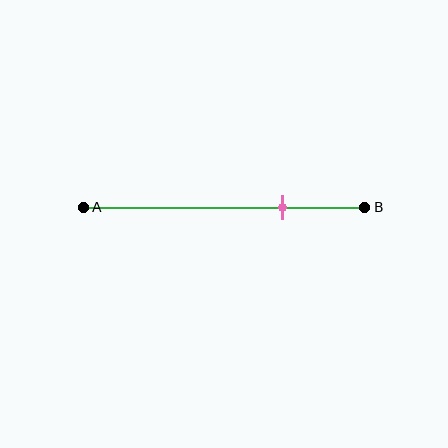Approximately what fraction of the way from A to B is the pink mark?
The pink mark is approximately 70% of the way from A to B.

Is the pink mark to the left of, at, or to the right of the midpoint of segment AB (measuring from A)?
The pink mark is to the right of the midpoint of segment AB.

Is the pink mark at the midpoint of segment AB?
No, the mark is at about 70% from A, not at the 50% midpoint.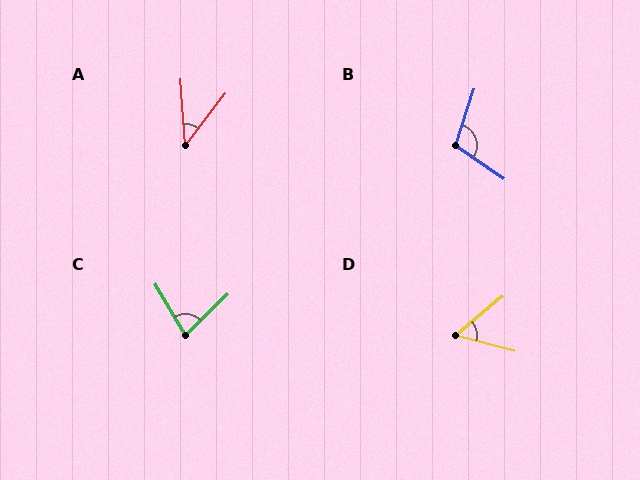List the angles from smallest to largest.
A (42°), D (54°), C (77°), B (106°).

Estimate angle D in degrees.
Approximately 54 degrees.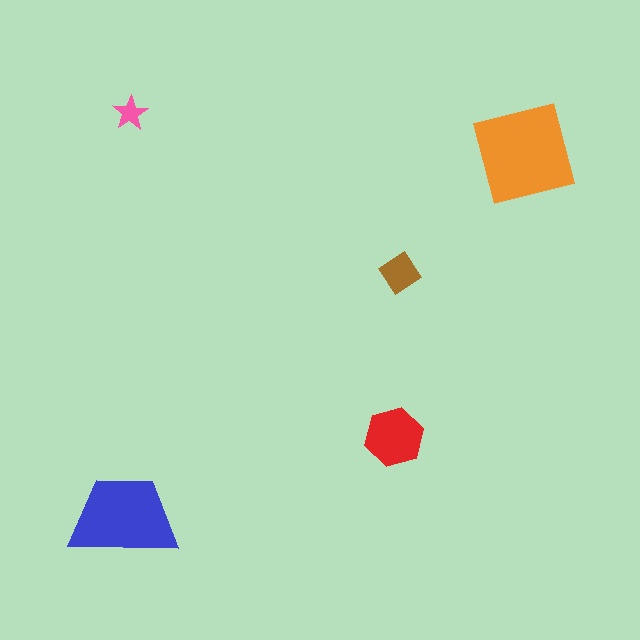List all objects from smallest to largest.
The pink star, the brown diamond, the red hexagon, the blue trapezoid, the orange square.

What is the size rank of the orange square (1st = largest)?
1st.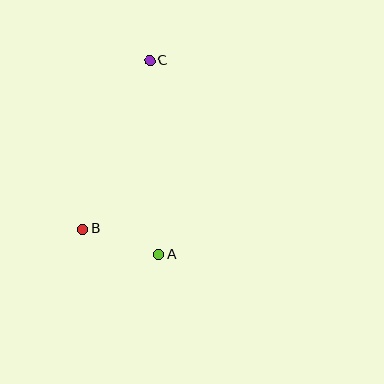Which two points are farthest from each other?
Points A and C are farthest from each other.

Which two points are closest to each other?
Points A and B are closest to each other.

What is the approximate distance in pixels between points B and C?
The distance between B and C is approximately 181 pixels.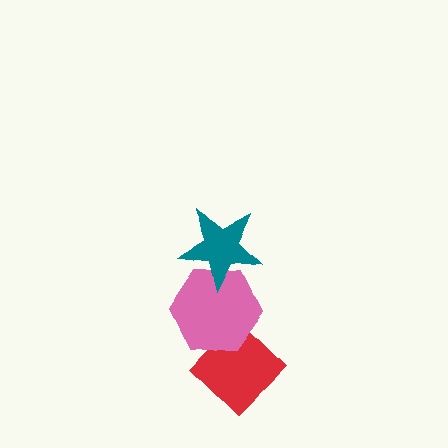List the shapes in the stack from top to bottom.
From top to bottom: the teal star, the pink hexagon, the red diamond.